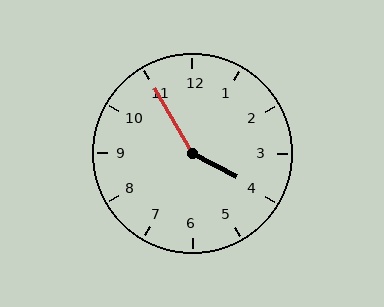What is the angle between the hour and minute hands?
Approximately 148 degrees.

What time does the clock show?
3:55.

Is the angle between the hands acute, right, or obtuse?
It is obtuse.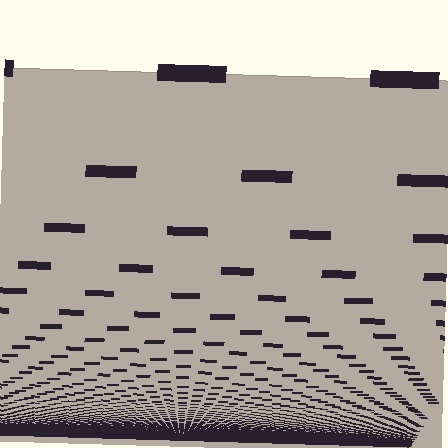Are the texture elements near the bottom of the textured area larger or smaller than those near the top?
Smaller. The gradient is inverted — elements near the bottom are smaller and denser.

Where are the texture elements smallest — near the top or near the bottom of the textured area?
Near the bottom.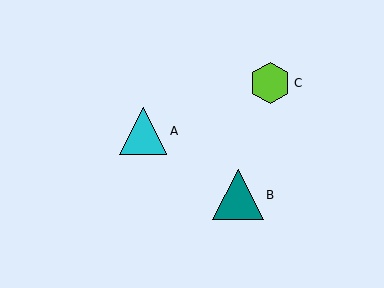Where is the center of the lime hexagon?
The center of the lime hexagon is at (270, 83).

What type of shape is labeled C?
Shape C is a lime hexagon.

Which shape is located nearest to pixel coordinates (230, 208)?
The teal triangle (labeled B) at (238, 195) is nearest to that location.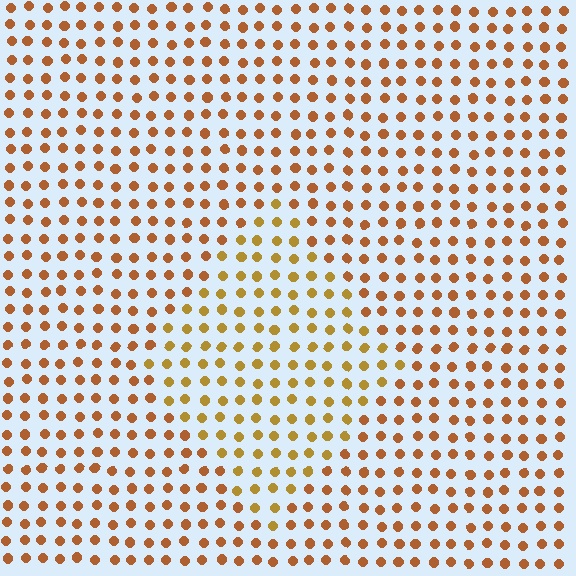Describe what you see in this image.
The image is filled with small brown elements in a uniform arrangement. A diamond-shaped region is visible where the elements are tinted to a slightly different hue, forming a subtle color boundary.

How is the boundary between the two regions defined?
The boundary is defined purely by a slight shift in hue (about 22 degrees). Spacing, size, and orientation are identical on both sides.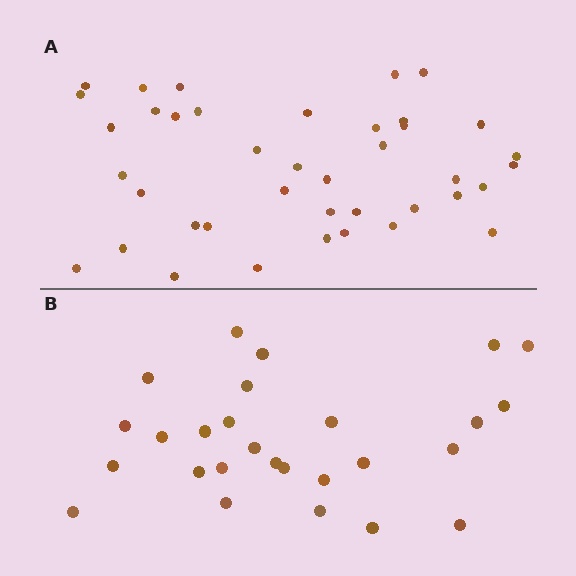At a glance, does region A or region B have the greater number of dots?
Region A (the top region) has more dots.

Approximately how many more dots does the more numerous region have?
Region A has approximately 15 more dots than region B.